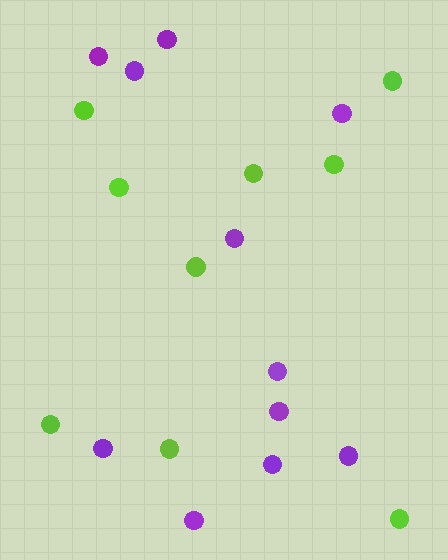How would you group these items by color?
There are 2 groups: one group of lime circles (9) and one group of purple circles (11).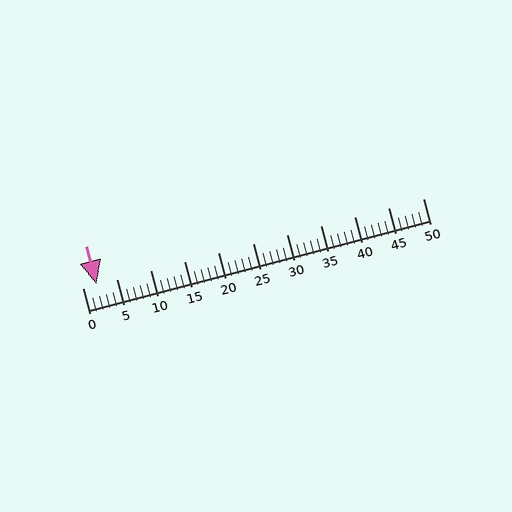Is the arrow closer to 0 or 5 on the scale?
The arrow is closer to 0.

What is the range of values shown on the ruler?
The ruler shows values from 0 to 50.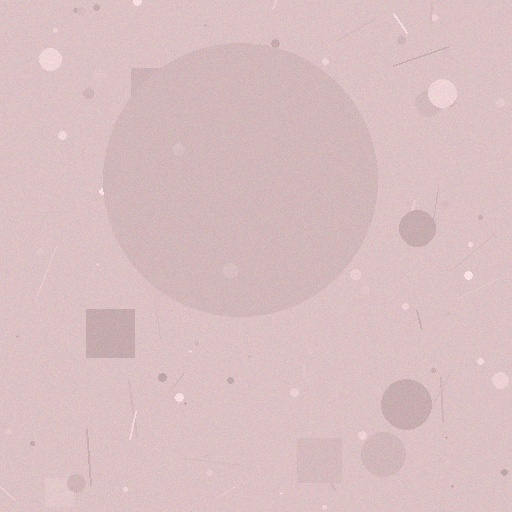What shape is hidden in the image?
A circle is hidden in the image.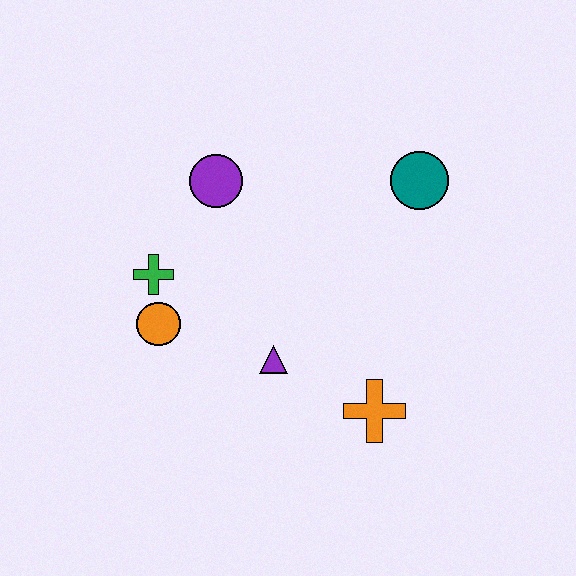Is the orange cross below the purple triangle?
Yes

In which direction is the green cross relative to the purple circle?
The green cross is below the purple circle.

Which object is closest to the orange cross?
The purple triangle is closest to the orange cross.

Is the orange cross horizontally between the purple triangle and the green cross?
No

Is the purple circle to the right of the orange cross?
No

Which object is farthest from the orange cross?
The purple circle is farthest from the orange cross.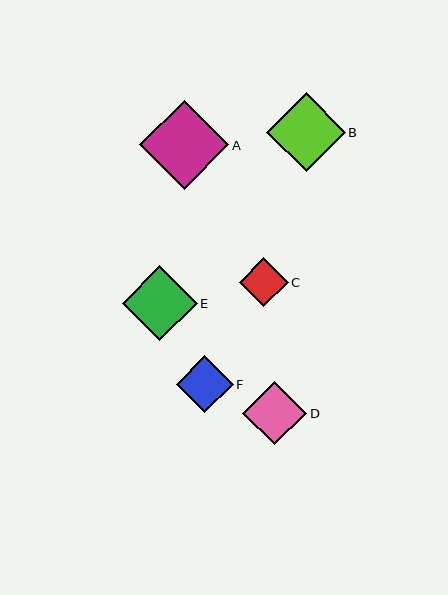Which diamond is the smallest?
Diamond C is the smallest with a size of approximately 49 pixels.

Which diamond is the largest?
Diamond A is the largest with a size of approximately 89 pixels.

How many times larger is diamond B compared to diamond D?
Diamond B is approximately 1.2 times the size of diamond D.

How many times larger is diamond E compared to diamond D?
Diamond E is approximately 1.2 times the size of diamond D.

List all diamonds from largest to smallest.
From largest to smallest: A, B, E, D, F, C.